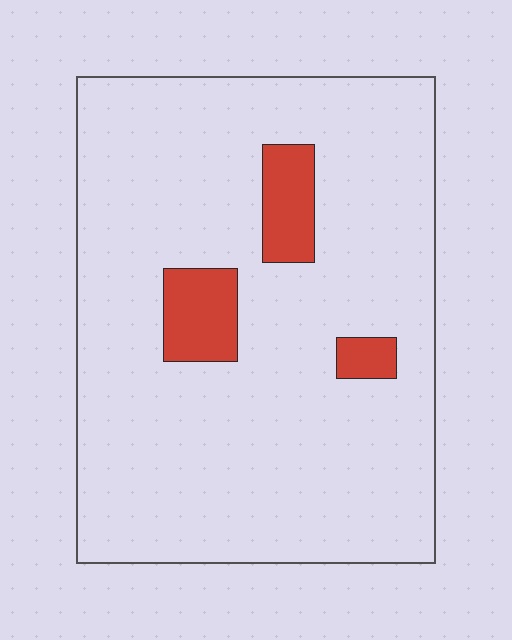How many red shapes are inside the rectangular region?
3.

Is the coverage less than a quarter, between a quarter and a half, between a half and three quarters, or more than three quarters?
Less than a quarter.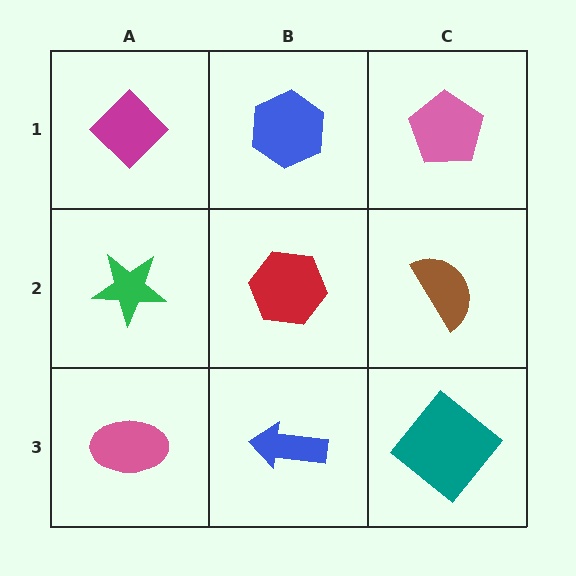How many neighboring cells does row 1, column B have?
3.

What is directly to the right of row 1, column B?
A pink pentagon.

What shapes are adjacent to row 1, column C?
A brown semicircle (row 2, column C), a blue hexagon (row 1, column B).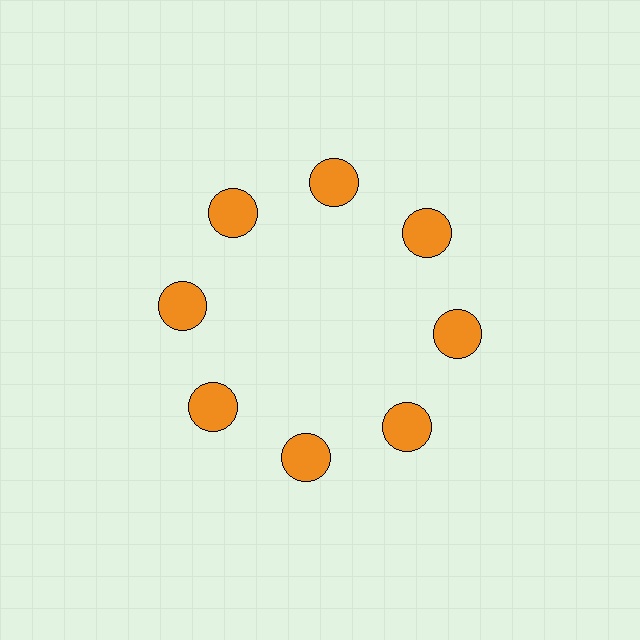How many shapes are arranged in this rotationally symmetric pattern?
There are 8 shapes, arranged in 8 groups of 1.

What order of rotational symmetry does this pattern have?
This pattern has 8-fold rotational symmetry.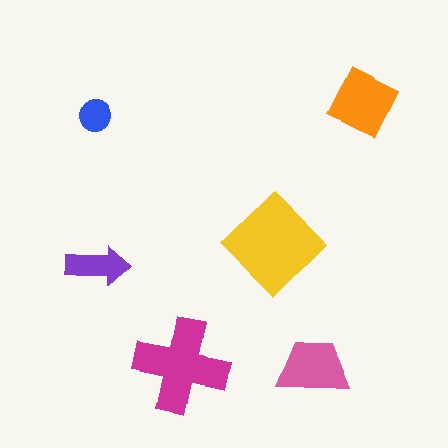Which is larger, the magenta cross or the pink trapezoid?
The magenta cross.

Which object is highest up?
The orange square is topmost.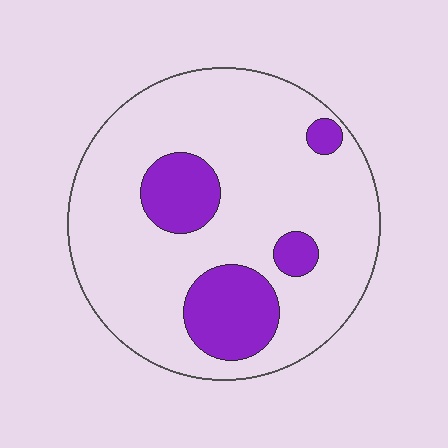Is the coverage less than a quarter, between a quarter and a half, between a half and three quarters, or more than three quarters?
Less than a quarter.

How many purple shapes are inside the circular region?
4.